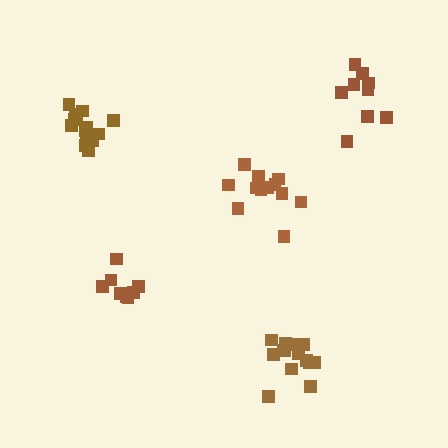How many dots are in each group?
Group 1: 14 dots, Group 2: 8 dots, Group 3: 12 dots, Group 4: 14 dots, Group 5: 9 dots (57 total).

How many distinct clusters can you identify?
There are 5 distinct clusters.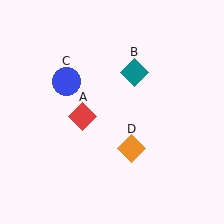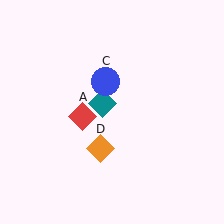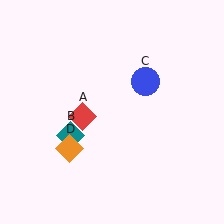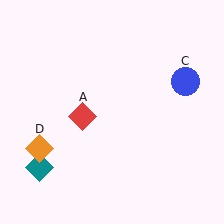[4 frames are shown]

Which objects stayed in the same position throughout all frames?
Red diamond (object A) remained stationary.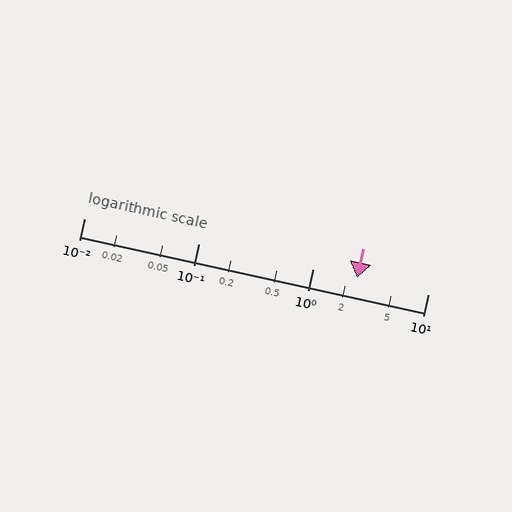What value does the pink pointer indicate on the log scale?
The pointer indicates approximately 2.4.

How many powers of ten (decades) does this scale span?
The scale spans 3 decades, from 0.01 to 10.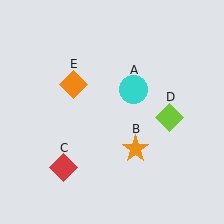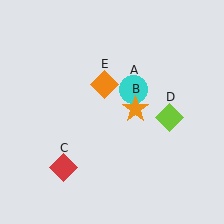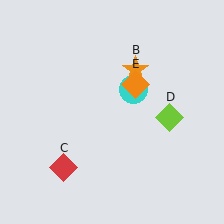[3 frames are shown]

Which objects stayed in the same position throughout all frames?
Cyan circle (object A) and red diamond (object C) and lime diamond (object D) remained stationary.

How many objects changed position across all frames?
2 objects changed position: orange star (object B), orange diamond (object E).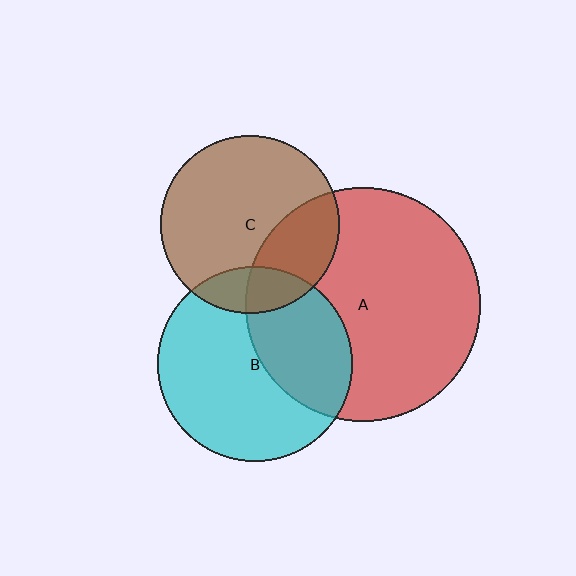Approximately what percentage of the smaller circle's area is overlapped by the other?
Approximately 30%.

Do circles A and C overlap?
Yes.